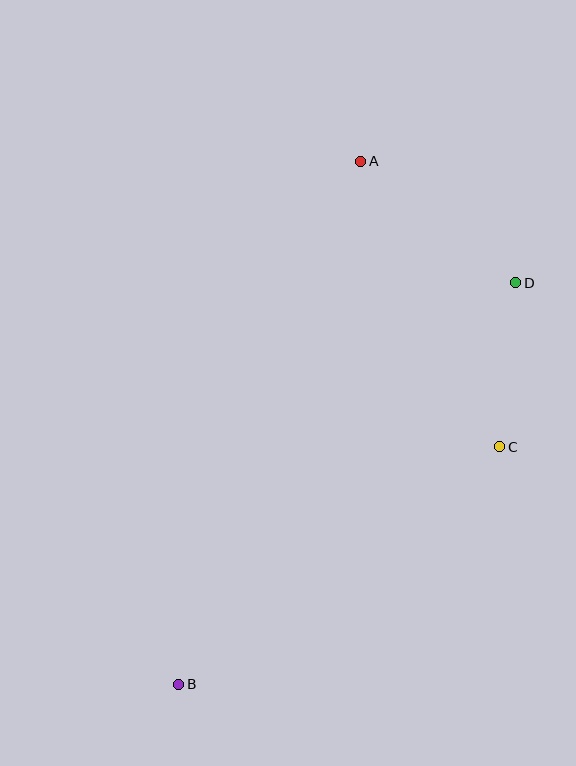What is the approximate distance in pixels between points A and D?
The distance between A and D is approximately 197 pixels.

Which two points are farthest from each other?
Points A and B are farthest from each other.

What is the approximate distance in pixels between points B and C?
The distance between B and C is approximately 399 pixels.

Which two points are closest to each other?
Points C and D are closest to each other.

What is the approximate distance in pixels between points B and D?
The distance between B and D is approximately 524 pixels.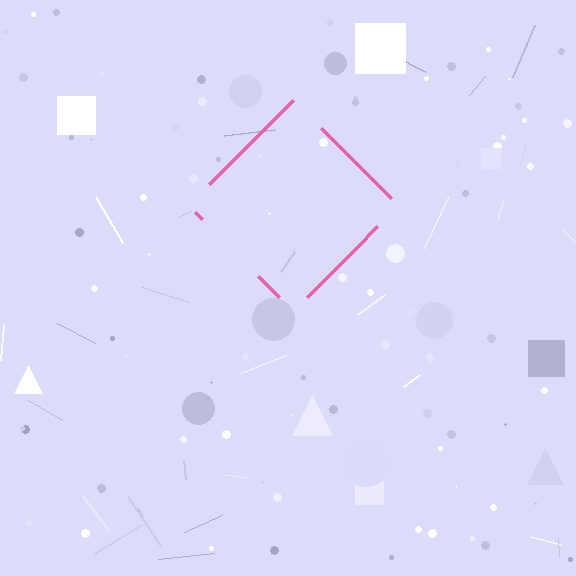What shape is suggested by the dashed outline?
The dashed outline suggests a diamond.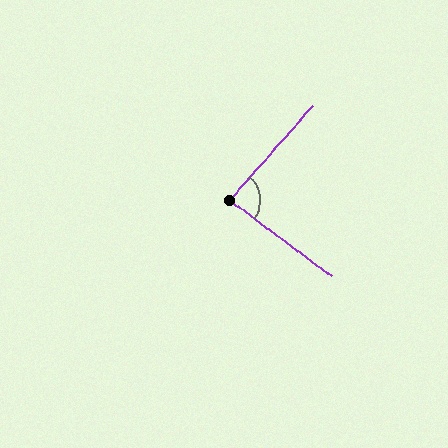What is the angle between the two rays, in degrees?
Approximately 86 degrees.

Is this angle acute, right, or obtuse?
It is approximately a right angle.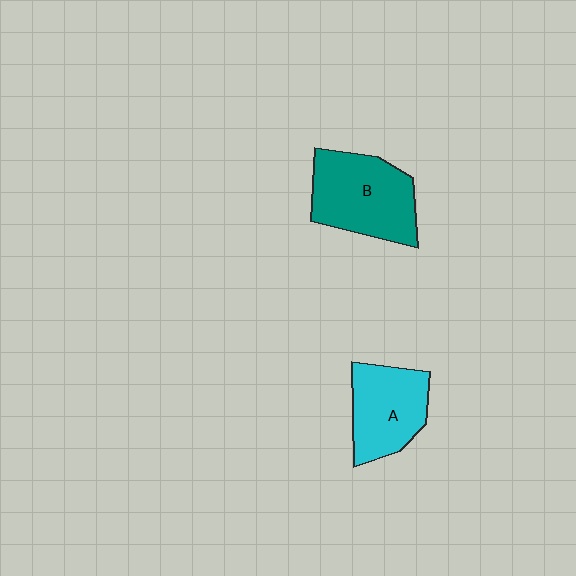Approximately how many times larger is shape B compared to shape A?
Approximately 1.2 times.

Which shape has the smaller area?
Shape A (cyan).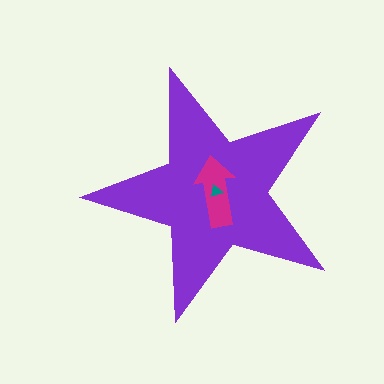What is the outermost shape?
The purple star.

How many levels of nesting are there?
3.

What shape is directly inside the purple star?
The magenta arrow.